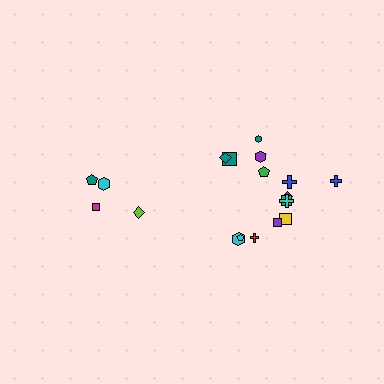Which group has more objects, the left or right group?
The right group.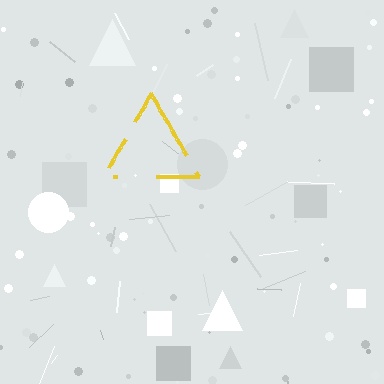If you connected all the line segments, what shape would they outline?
They would outline a triangle.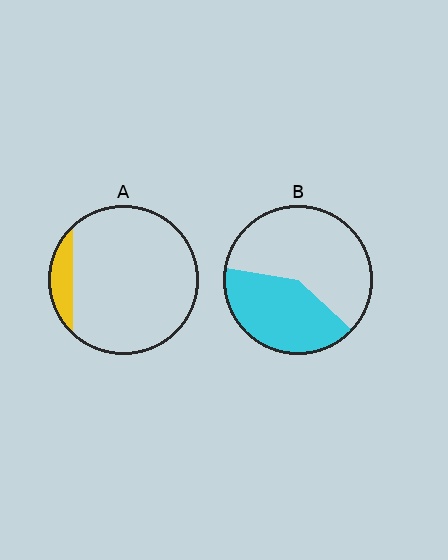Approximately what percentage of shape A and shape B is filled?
A is approximately 10% and B is approximately 40%.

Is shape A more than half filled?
No.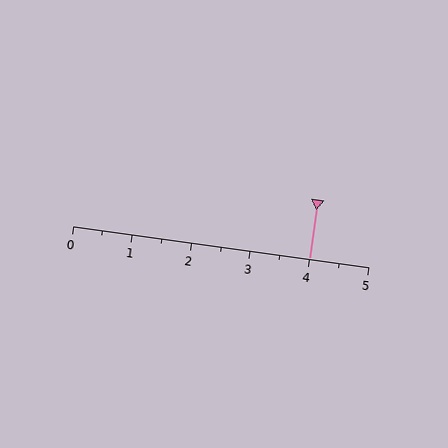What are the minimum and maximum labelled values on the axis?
The axis runs from 0 to 5.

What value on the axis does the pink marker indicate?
The marker indicates approximately 4.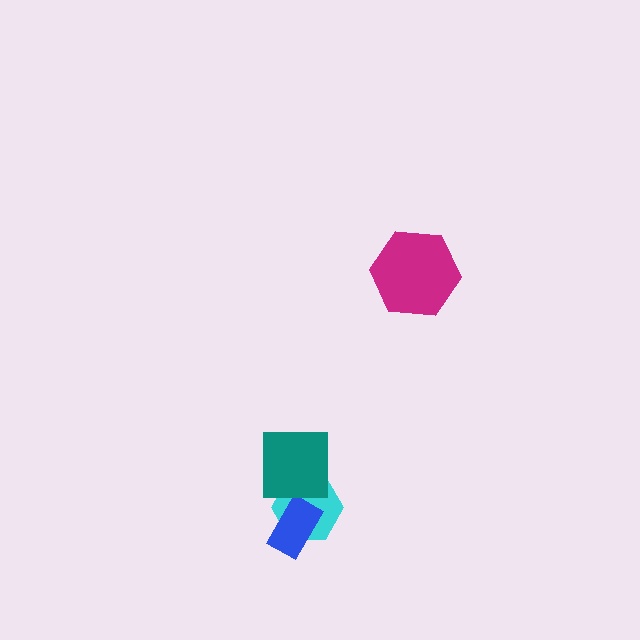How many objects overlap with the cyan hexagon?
2 objects overlap with the cyan hexagon.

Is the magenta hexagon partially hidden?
No, no other shape covers it.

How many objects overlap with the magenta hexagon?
0 objects overlap with the magenta hexagon.